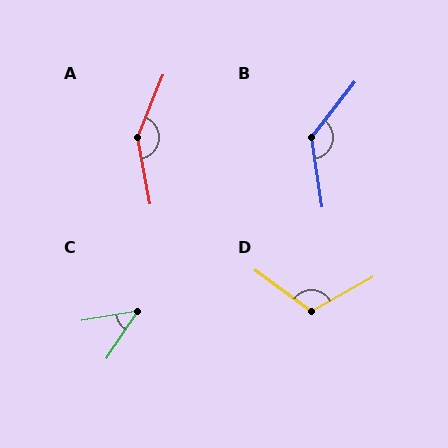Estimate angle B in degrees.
Approximately 133 degrees.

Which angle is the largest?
A, at approximately 148 degrees.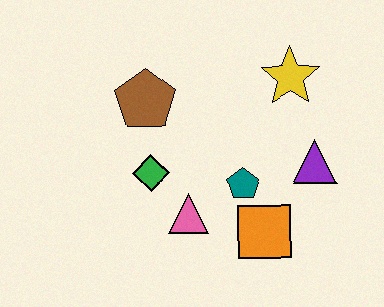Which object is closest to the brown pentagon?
The green diamond is closest to the brown pentagon.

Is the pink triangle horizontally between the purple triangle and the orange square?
No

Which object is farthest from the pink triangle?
The yellow star is farthest from the pink triangle.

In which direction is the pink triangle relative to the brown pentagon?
The pink triangle is below the brown pentagon.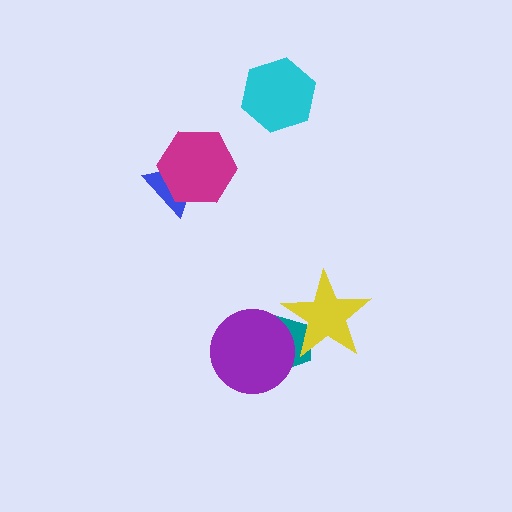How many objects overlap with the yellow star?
1 object overlaps with the yellow star.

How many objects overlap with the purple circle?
1 object overlaps with the purple circle.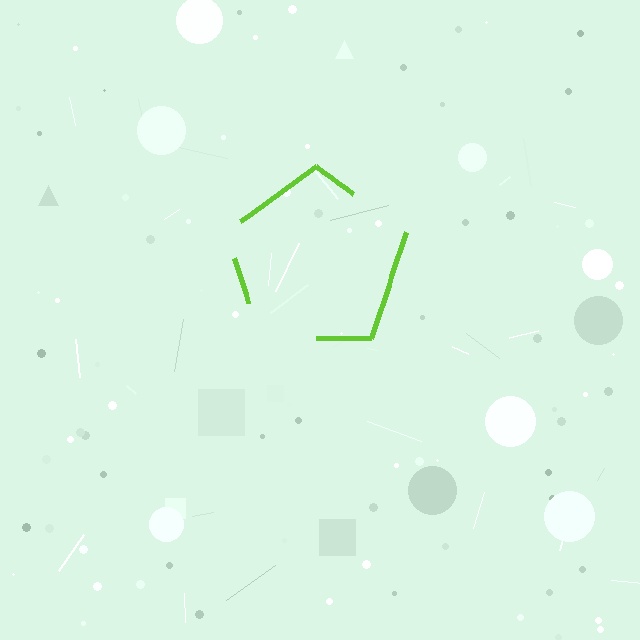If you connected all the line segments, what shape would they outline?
They would outline a pentagon.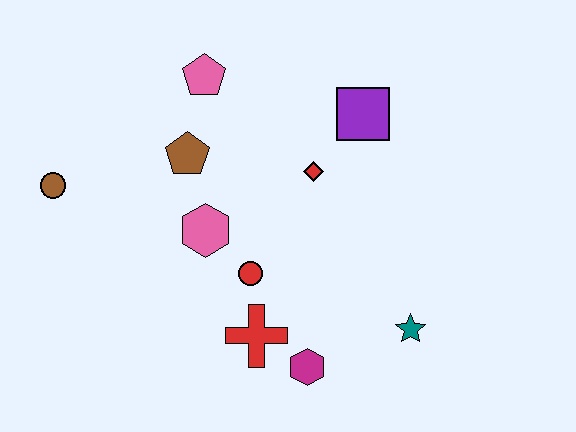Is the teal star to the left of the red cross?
No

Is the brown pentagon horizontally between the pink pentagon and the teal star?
No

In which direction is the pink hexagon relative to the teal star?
The pink hexagon is to the left of the teal star.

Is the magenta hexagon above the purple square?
No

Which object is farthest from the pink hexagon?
The teal star is farthest from the pink hexagon.